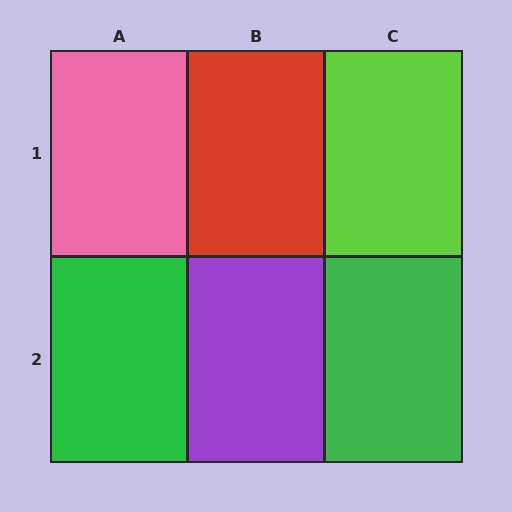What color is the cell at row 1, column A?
Pink.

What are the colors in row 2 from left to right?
Green, purple, green.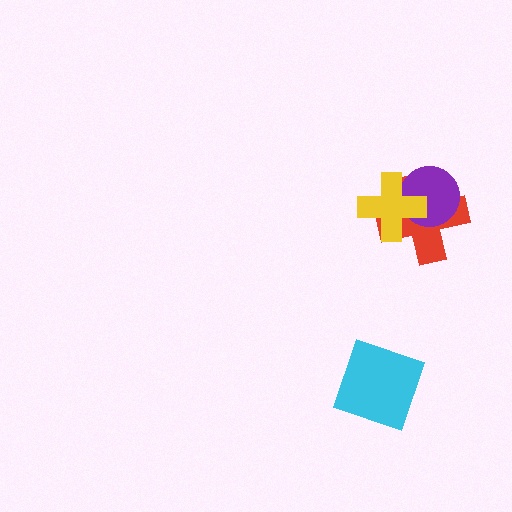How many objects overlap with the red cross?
2 objects overlap with the red cross.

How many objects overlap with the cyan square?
0 objects overlap with the cyan square.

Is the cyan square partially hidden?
No, no other shape covers it.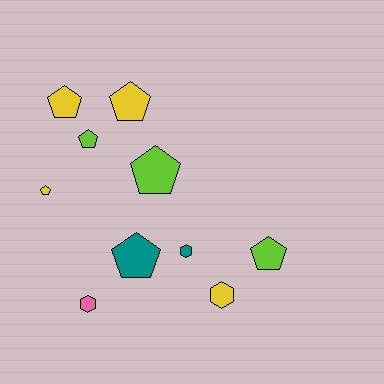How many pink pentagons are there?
There are no pink pentagons.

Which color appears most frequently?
Yellow, with 4 objects.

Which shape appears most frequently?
Pentagon, with 7 objects.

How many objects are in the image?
There are 10 objects.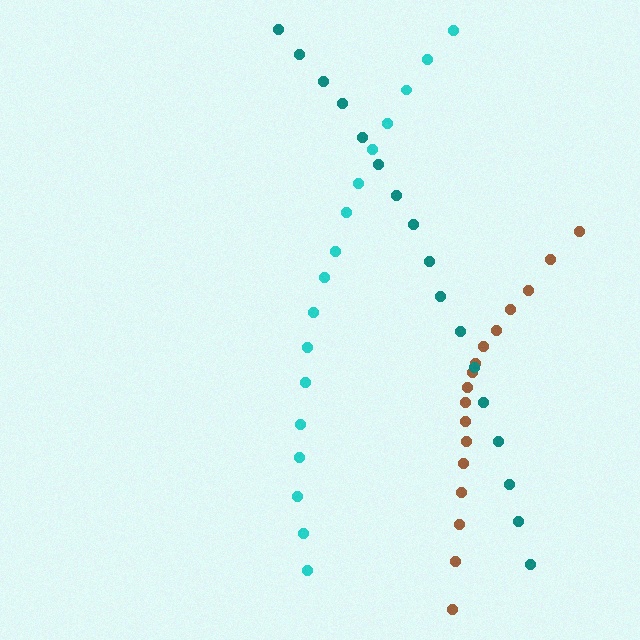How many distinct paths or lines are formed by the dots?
There are 3 distinct paths.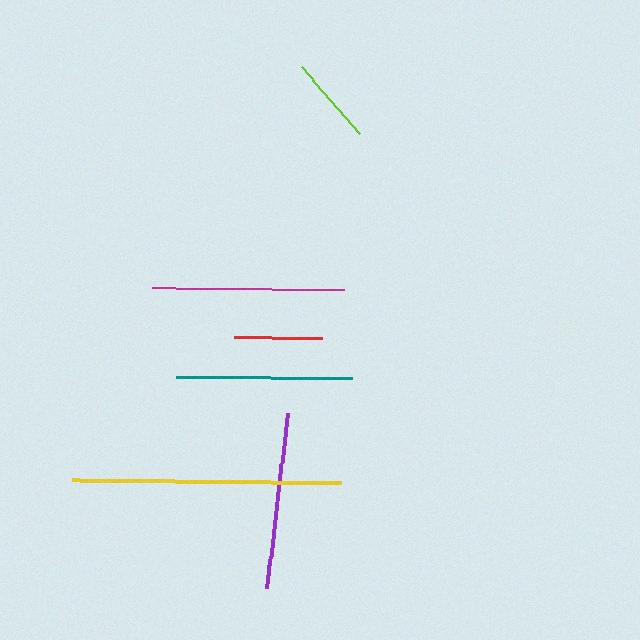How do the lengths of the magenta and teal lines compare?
The magenta and teal lines are approximately the same length.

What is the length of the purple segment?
The purple segment is approximately 177 pixels long.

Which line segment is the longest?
The yellow line is the longest at approximately 269 pixels.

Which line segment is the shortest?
The red line is the shortest at approximately 88 pixels.